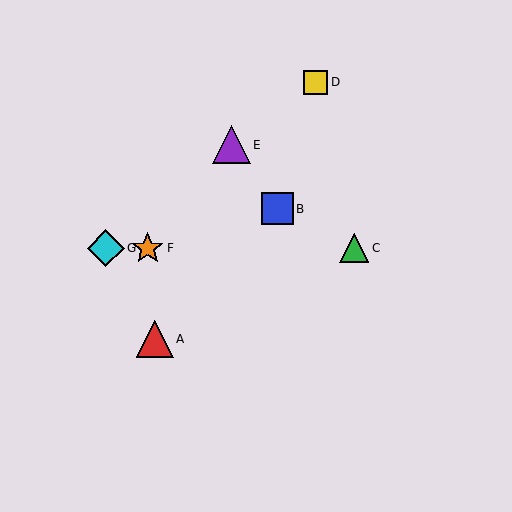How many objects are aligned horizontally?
3 objects (C, F, G) are aligned horizontally.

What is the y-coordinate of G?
Object G is at y≈248.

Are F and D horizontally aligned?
No, F is at y≈248 and D is at y≈82.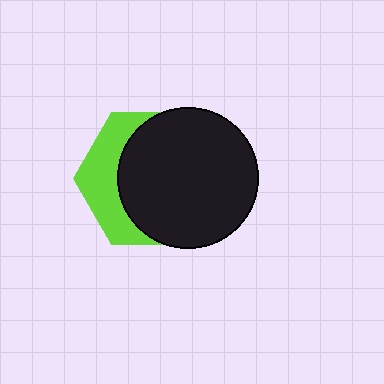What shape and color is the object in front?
The object in front is a black circle.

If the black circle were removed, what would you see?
You would see the complete lime hexagon.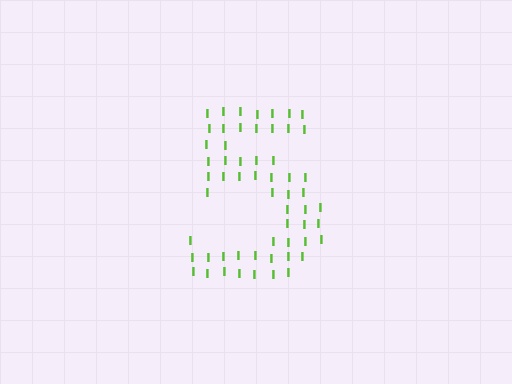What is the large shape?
The large shape is the digit 5.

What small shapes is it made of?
It is made of small letter I's.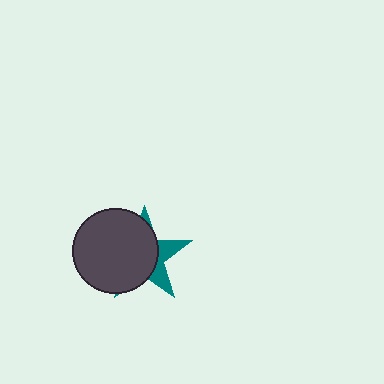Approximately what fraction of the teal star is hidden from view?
Roughly 68% of the teal star is hidden behind the dark gray circle.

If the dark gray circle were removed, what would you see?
You would see the complete teal star.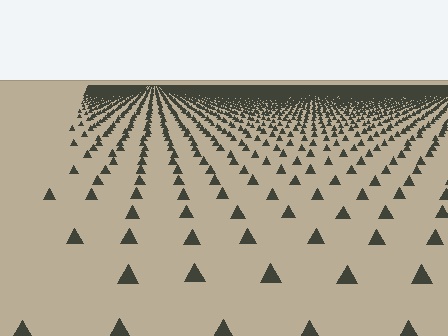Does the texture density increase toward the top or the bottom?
Density increases toward the top.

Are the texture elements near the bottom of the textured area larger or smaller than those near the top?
Larger. Near the bottom, elements are closer to the viewer and appear at a bigger on-screen size.